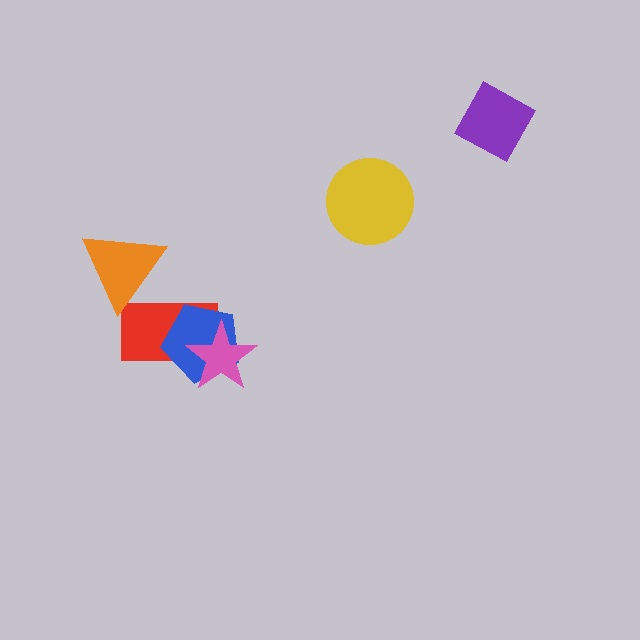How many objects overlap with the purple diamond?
0 objects overlap with the purple diamond.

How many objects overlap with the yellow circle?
0 objects overlap with the yellow circle.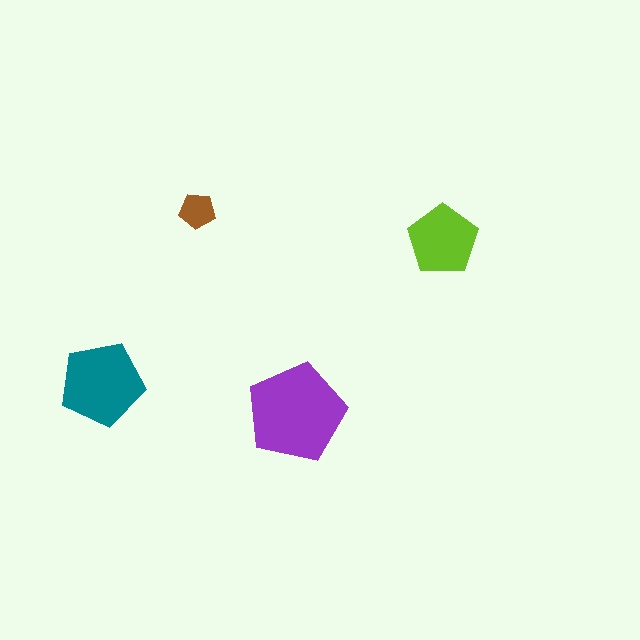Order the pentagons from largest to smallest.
the purple one, the teal one, the lime one, the brown one.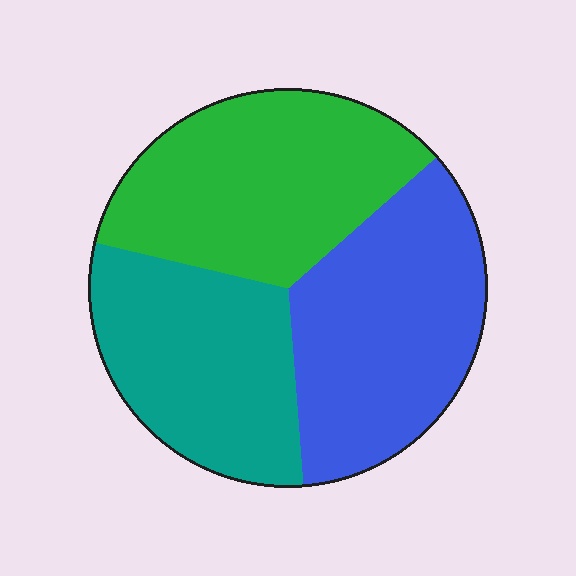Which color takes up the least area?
Teal, at roughly 30%.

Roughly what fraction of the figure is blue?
Blue covers 35% of the figure.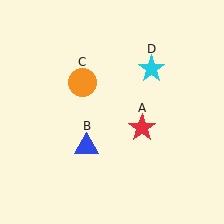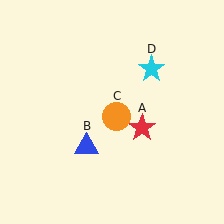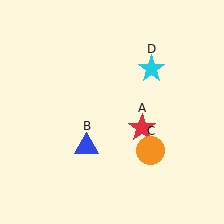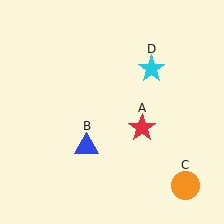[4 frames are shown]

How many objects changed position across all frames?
1 object changed position: orange circle (object C).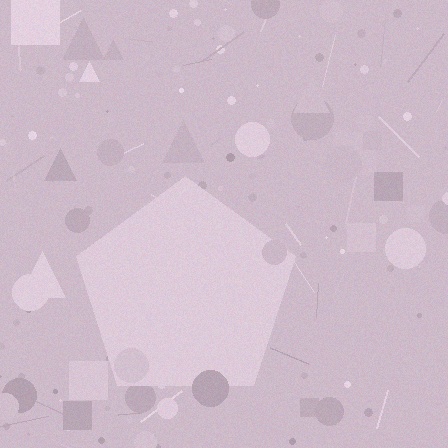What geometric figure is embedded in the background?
A pentagon is embedded in the background.